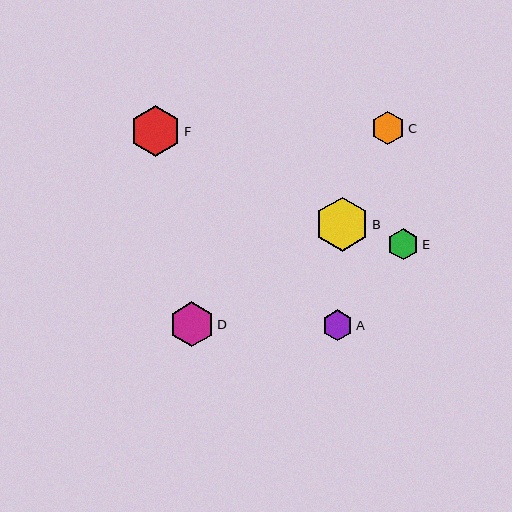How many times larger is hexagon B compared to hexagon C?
Hexagon B is approximately 1.6 times the size of hexagon C.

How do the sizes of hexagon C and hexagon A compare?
Hexagon C and hexagon A are approximately the same size.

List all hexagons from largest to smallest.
From largest to smallest: B, F, D, C, E, A.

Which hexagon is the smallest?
Hexagon A is the smallest with a size of approximately 31 pixels.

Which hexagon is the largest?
Hexagon B is the largest with a size of approximately 54 pixels.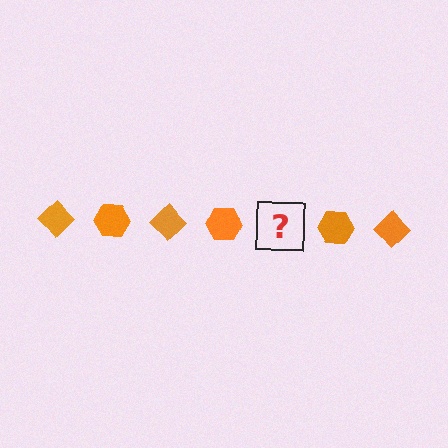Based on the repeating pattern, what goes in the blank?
The blank should be an orange diamond.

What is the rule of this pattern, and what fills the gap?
The rule is that the pattern cycles through diamond, hexagon shapes in orange. The gap should be filled with an orange diamond.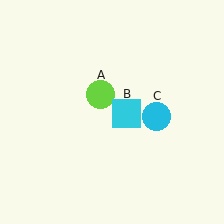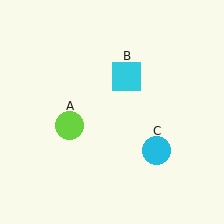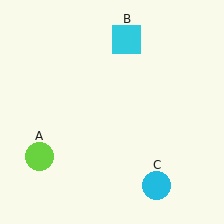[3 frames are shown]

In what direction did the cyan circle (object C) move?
The cyan circle (object C) moved down.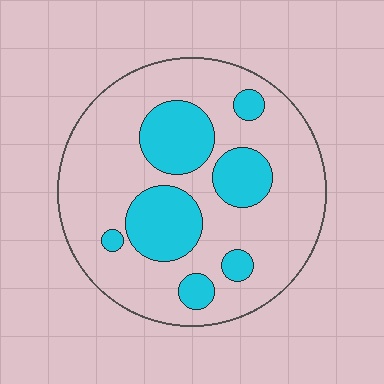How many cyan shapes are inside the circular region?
7.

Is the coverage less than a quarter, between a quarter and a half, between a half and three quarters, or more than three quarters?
Between a quarter and a half.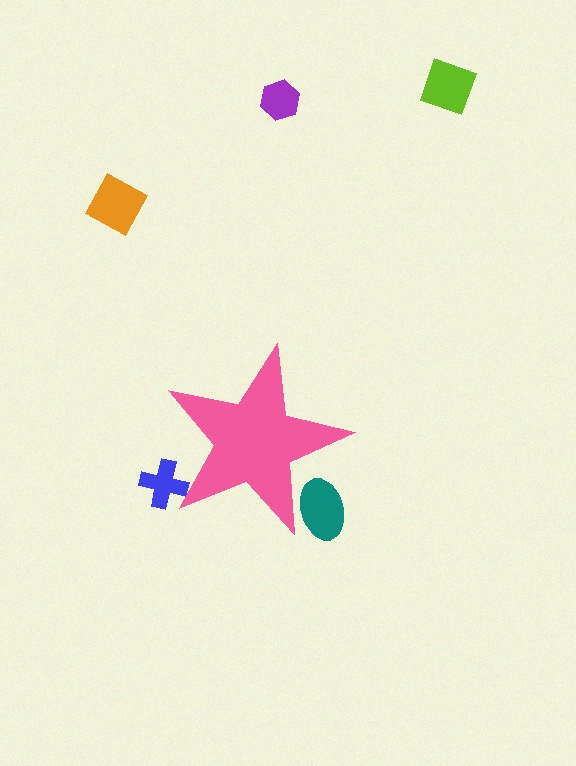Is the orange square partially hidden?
No, the orange square is fully visible.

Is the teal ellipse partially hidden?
Yes, the teal ellipse is partially hidden behind the pink star.